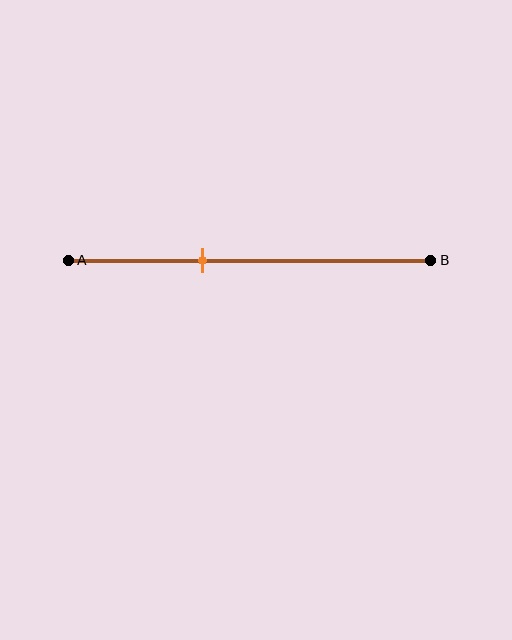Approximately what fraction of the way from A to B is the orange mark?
The orange mark is approximately 35% of the way from A to B.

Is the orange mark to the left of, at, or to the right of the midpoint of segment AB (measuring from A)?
The orange mark is to the left of the midpoint of segment AB.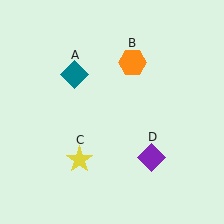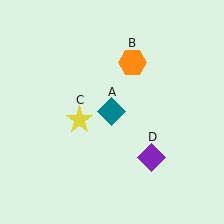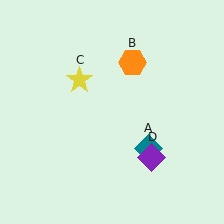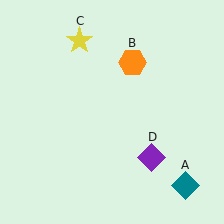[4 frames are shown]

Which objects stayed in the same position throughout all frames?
Orange hexagon (object B) and purple diamond (object D) remained stationary.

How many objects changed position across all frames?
2 objects changed position: teal diamond (object A), yellow star (object C).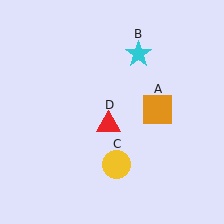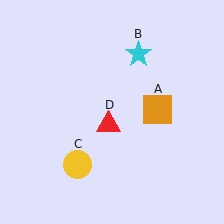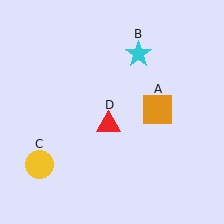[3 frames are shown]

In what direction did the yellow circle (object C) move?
The yellow circle (object C) moved left.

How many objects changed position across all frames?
1 object changed position: yellow circle (object C).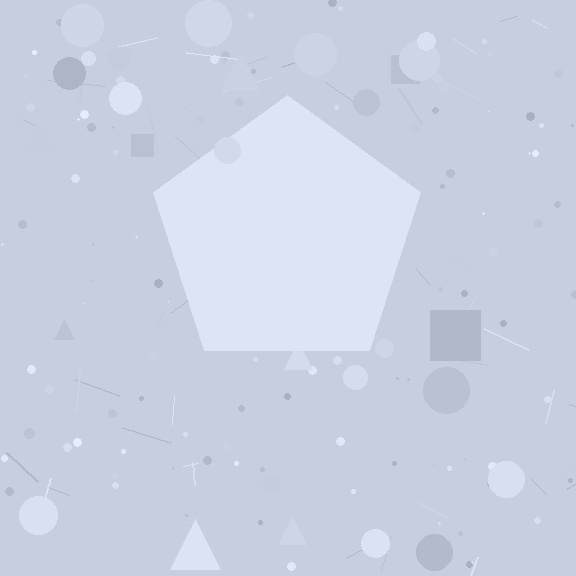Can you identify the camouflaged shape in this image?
The camouflaged shape is a pentagon.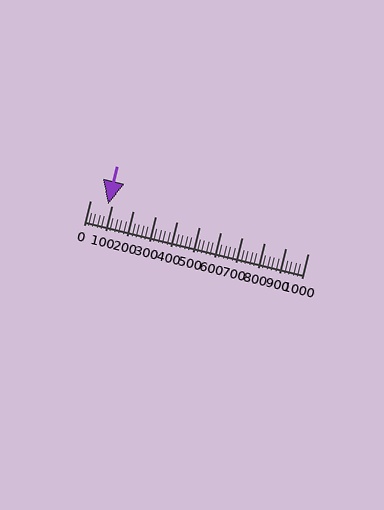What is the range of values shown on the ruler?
The ruler shows values from 0 to 1000.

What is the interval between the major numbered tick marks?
The major tick marks are spaced 100 units apart.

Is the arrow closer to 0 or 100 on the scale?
The arrow is closer to 100.